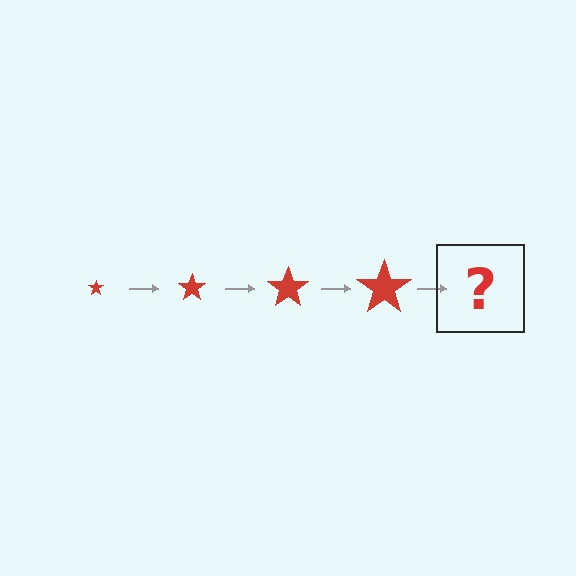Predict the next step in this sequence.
The next step is a red star, larger than the previous one.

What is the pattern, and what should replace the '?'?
The pattern is that the star gets progressively larger each step. The '?' should be a red star, larger than the previous one.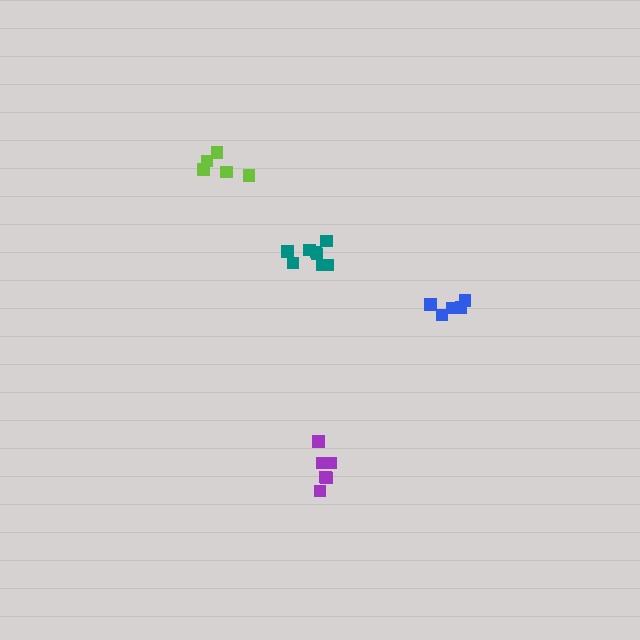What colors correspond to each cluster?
The clusters are colored: teal, purple, lime, blue.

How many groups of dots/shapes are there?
There are 4 groups.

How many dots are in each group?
Group 1: 8 dots, Group 2: 6 dots, Group 3: 5 dots, Group 4: 5 dots (24 total).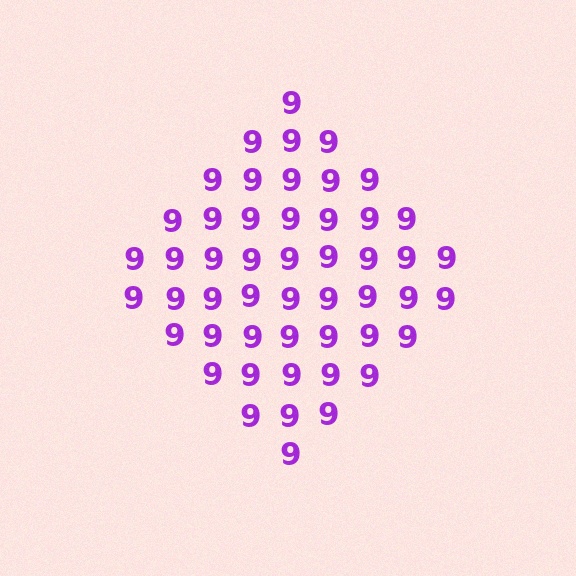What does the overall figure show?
The overall figure shows a diamond.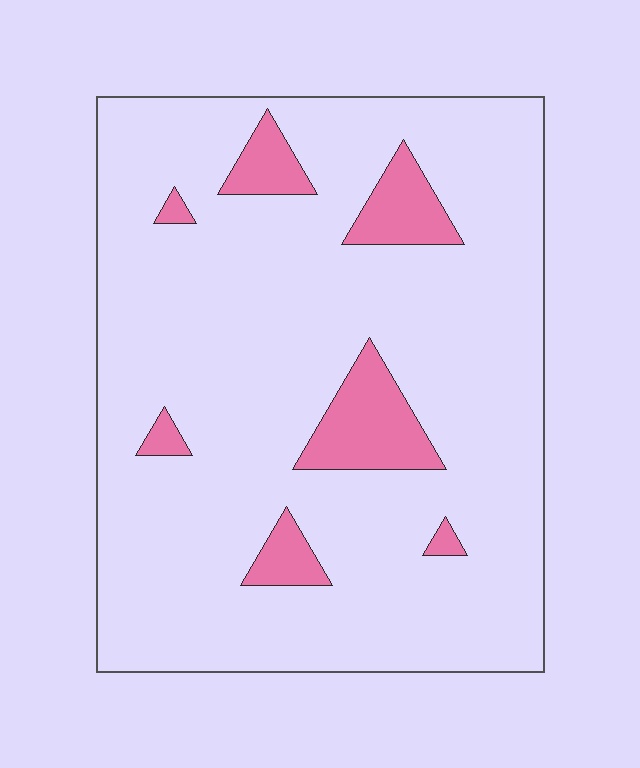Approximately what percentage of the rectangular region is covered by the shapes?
Approximately 10%.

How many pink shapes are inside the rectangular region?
7.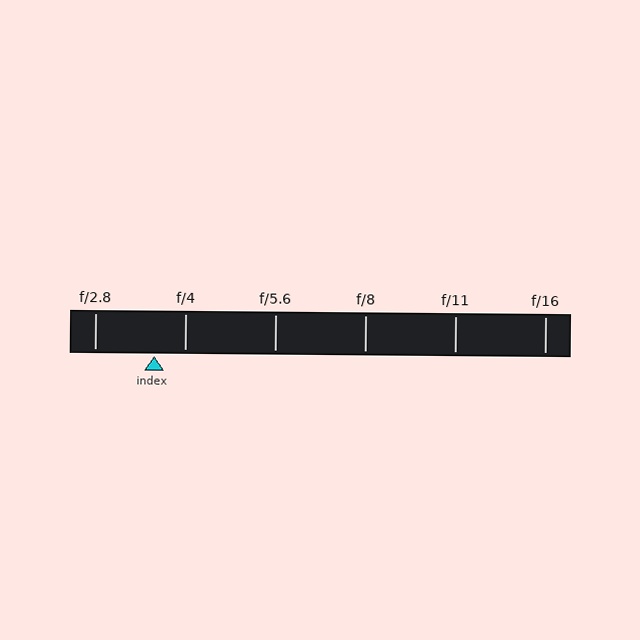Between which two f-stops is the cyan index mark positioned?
The index mark is between f/2.8 and f/4.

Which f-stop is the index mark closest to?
The index mark is closest to f/4.